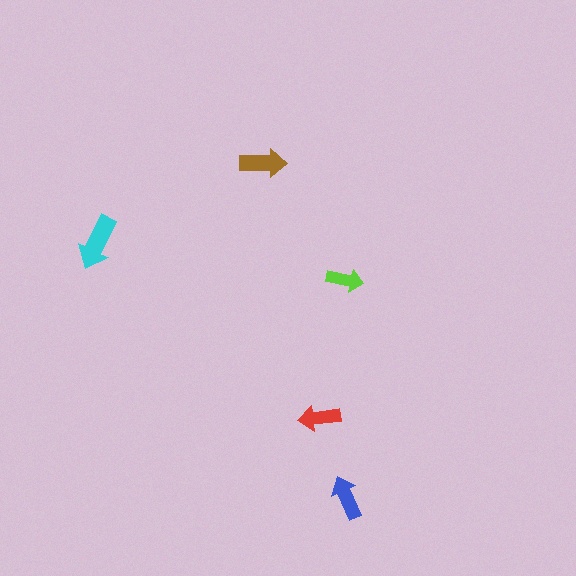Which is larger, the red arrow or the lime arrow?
The red one.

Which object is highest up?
The brown arrow is topmost.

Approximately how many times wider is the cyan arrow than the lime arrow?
About 1.5 times wider.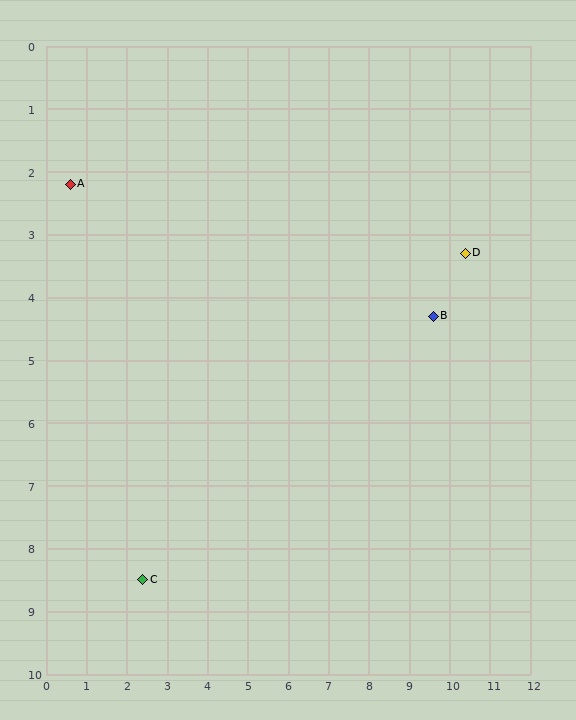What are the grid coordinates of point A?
Point A is at approximately (0.6, 2.2).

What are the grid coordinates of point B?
Point B is at approximately (9.6, 4.3).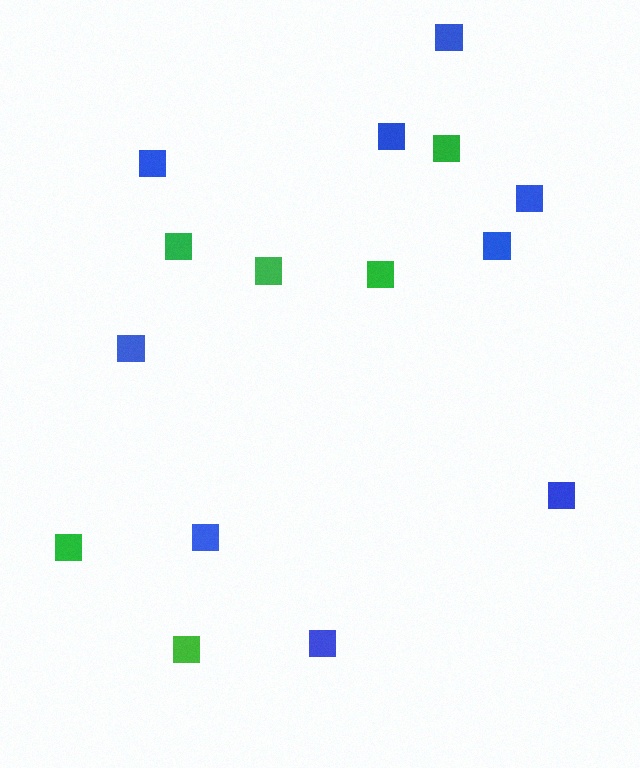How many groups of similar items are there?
There are 2 groups: one group of green squares (6) and one group of blue squares (9).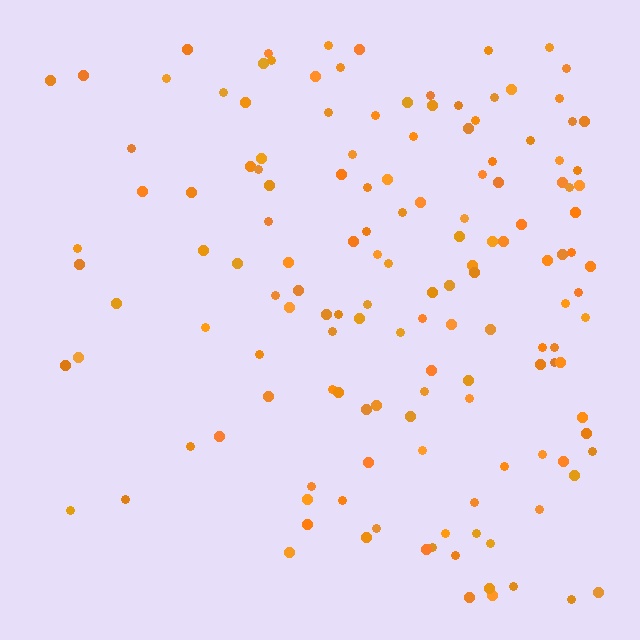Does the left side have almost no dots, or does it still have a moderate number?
Still a moderate number, just noticeably fewer than the right.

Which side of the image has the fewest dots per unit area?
The left.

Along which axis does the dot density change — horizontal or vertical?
Horizontal.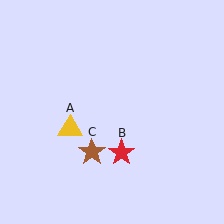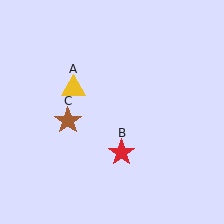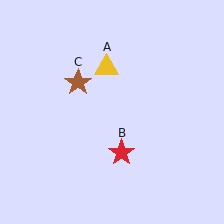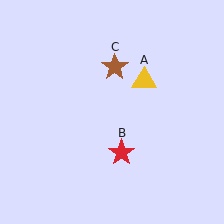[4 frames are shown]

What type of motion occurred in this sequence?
The yellow triangle (object A), brown star (object C) rotated clockwise around the center of the scene.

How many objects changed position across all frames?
2 objects changed position: yellow triangle (object A), brown star (object C).